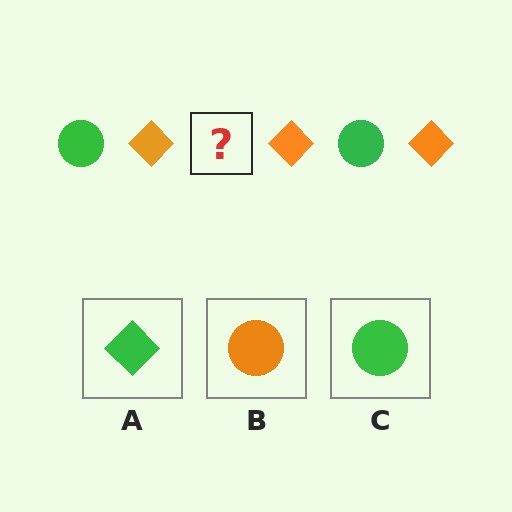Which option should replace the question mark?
Option C.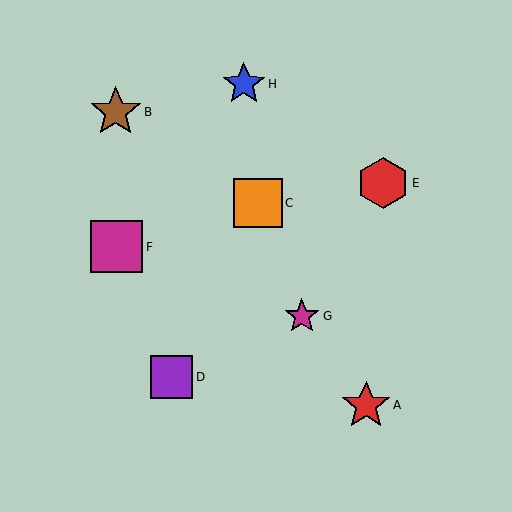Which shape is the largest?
The magenta square (labeled F) is the largest.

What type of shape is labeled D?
Shape D is a purple square.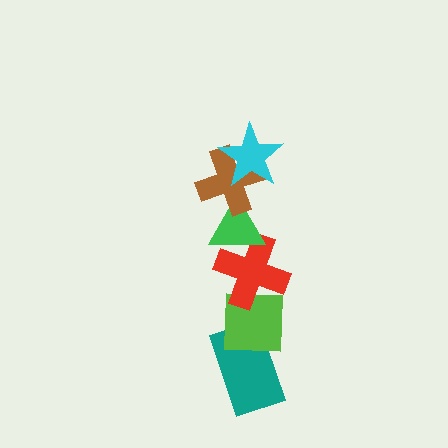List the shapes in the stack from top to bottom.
From top to bottom: the cyan star, the brown cross, the green triangle, the red cross, the lime square, the teal rectangle.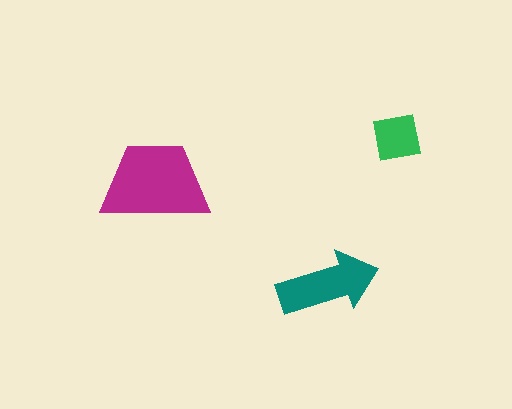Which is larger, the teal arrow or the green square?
The teal arrow.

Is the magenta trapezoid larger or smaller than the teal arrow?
Larger.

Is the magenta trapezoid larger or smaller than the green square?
Larger.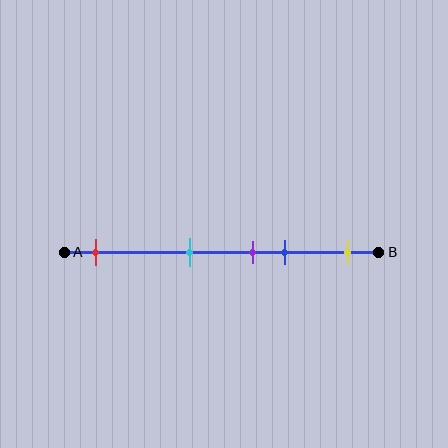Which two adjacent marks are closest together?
The purple and blue marks are the closest adjacent pair.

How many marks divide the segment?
There are 5 marks dividing the segment.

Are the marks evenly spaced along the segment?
No, the marks are not evenly spaced.